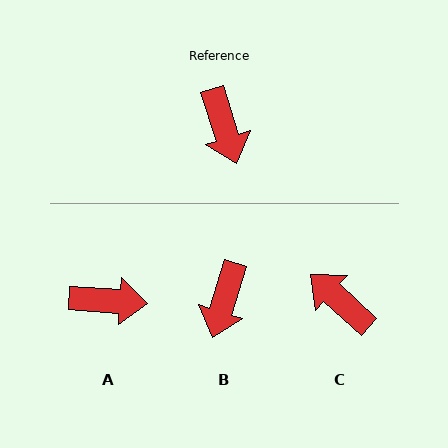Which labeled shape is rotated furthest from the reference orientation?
C, about 150 degrees away.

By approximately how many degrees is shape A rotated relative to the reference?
Approximately 68 degrees counter-clockwise.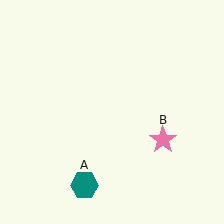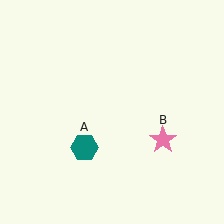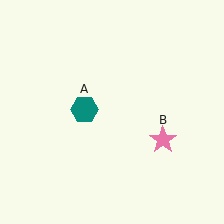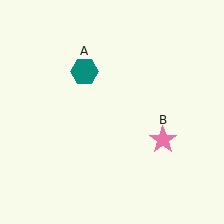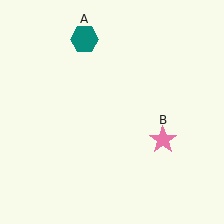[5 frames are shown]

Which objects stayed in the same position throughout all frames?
Pink star (object B) remained stationary.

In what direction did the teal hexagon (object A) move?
The teal hexagon (object A) moved up.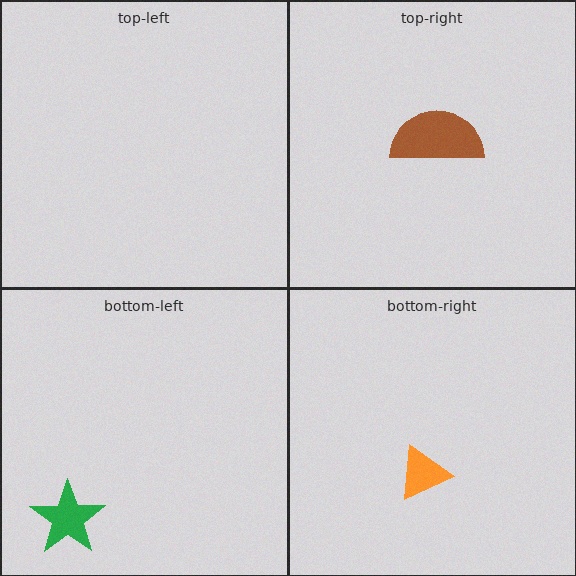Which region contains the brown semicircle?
The top-right region.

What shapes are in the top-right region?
The brown semicircle.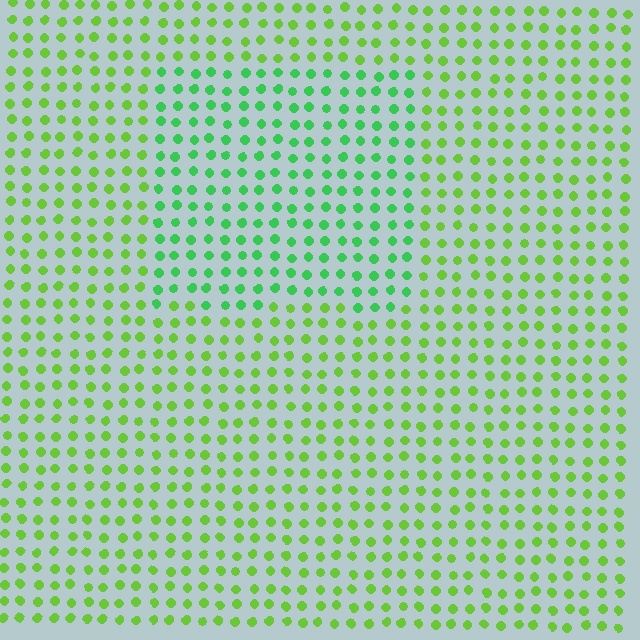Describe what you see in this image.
The image is filled with small lime elements in a uniform arrangement. A rectangle-shaped region is visible where the elements are tinted to a slightly different hue, forming a subtle color boundary.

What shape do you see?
I see a rectangle.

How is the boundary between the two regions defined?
The boundary is defined purely by a slight shift in hue (about 32 degrees). Spacing, size, and orientation are identical on both sides.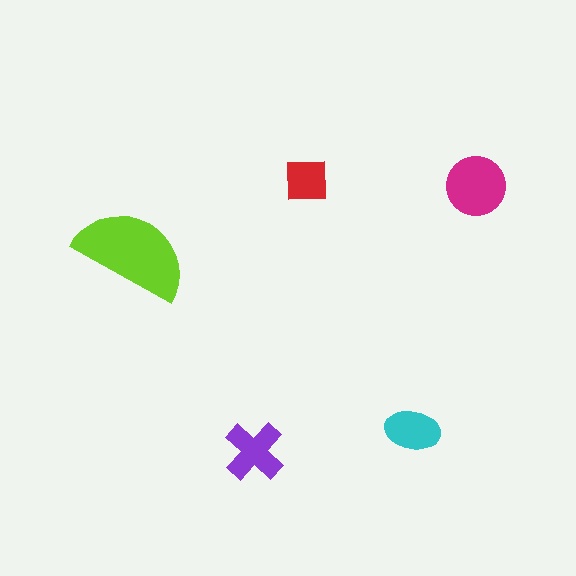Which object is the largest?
The lime semicircle.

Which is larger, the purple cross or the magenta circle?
The magenta circle.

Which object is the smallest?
The red square.